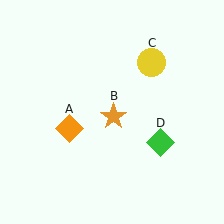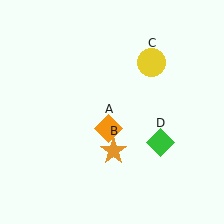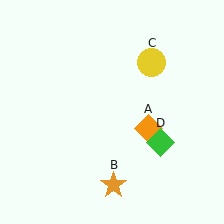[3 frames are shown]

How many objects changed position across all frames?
2 objects changed position: orange diamond (object A), orange star (object B).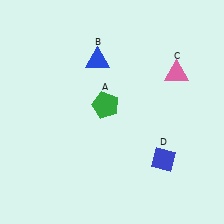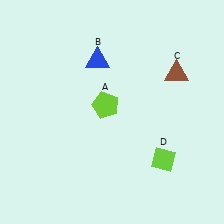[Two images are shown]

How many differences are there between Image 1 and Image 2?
There are 3 differences between the two images.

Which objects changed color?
A changed from green to lime. C changed from pink to brown. D changed from blue to lime.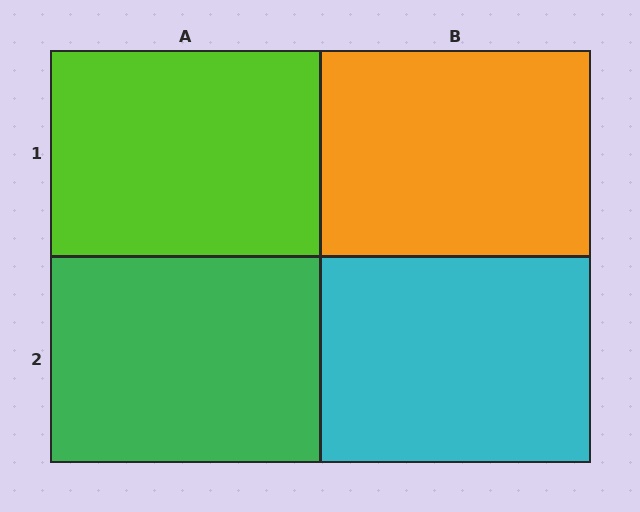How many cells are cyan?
1 cell is cyan.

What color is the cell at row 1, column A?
Lime.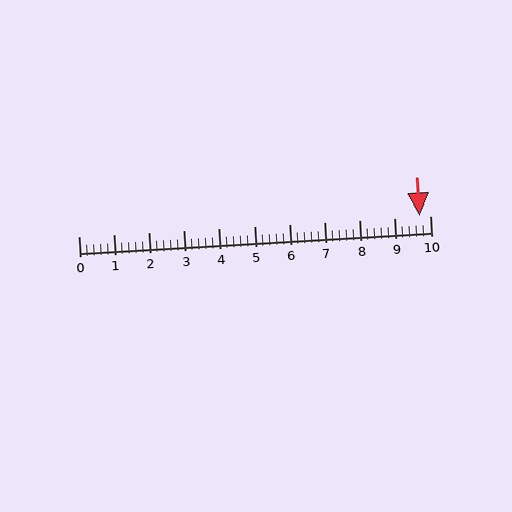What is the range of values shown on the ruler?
The ruler shows values from 0 to 10.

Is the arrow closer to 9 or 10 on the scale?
The arrow is closer to 10.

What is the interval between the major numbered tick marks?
The major tick marks are spaced 1 units apart.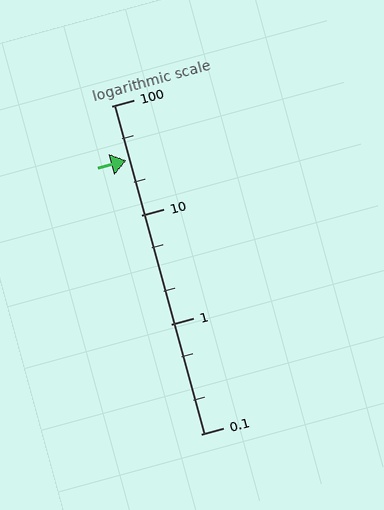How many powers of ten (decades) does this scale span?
The scale spans 3 decades, from 0.1 to 100.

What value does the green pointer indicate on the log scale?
The pointer indicates approximately 32.